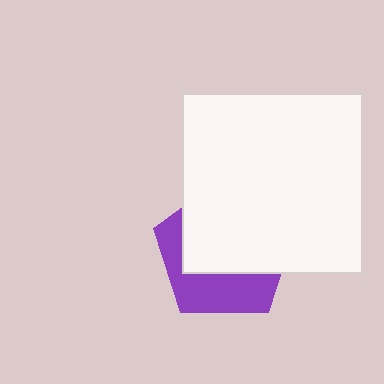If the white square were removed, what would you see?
You would see the complete purple pentagon.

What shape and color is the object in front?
The object in front is a white square.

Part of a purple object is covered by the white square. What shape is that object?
It is a pentagon.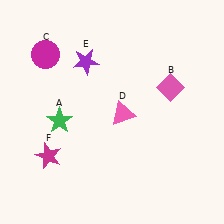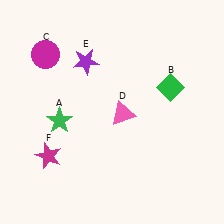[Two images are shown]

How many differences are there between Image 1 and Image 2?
There is 1 difference between the two images.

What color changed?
The diamond (B) changed from pink in Image 1 to green in Image 2.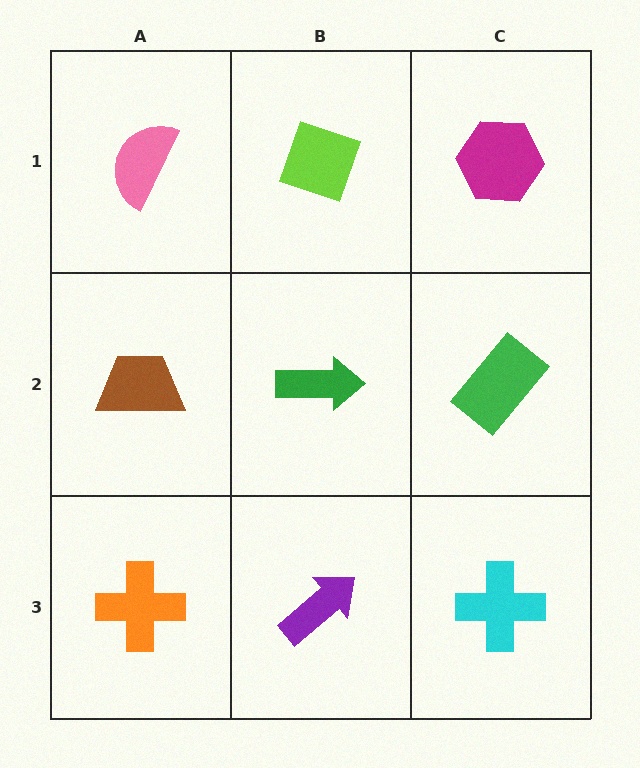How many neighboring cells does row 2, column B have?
4.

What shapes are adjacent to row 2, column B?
A lime diamond (row 1, column B), a purple arrow (row 3, column B), a brown trapezoid (row 2, column A), a green rectangle (row 2, column C).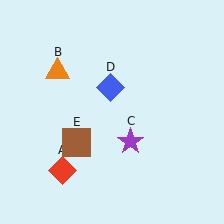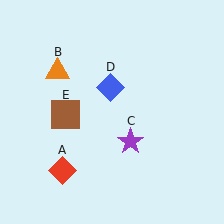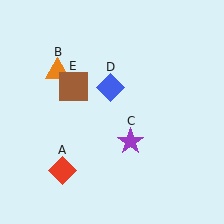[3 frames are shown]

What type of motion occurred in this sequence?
The brown square (object E) rotated clockwise around the center of the scene.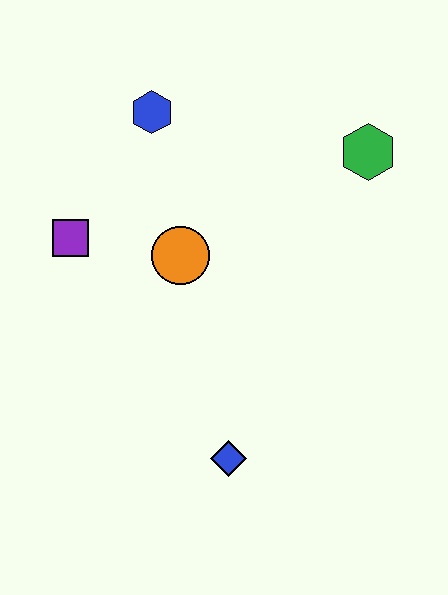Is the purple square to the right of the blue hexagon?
No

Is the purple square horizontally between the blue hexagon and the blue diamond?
No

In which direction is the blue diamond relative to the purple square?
The blue diamond is below the purple square.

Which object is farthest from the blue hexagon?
The blue diamond is farthest from the blue hexagon.